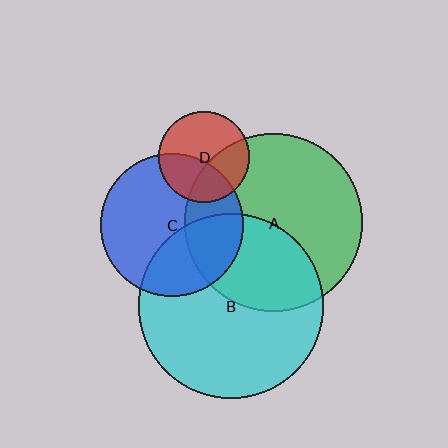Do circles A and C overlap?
Yes.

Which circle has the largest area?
Circle B (cyan).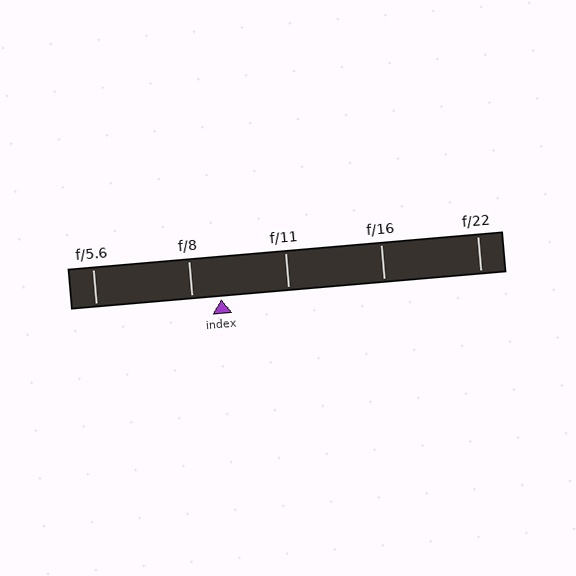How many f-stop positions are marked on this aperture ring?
There are 5 f-stop positions marked.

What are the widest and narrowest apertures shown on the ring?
The widest aperture shown is f/5.6 and the narrowest is f/22.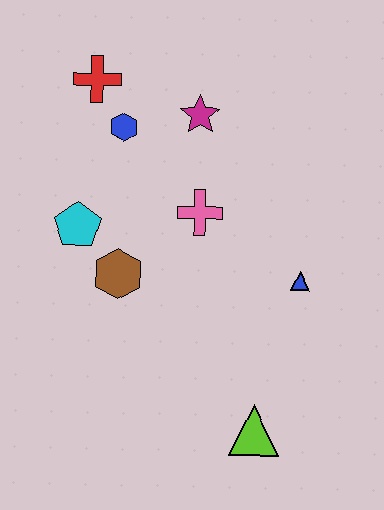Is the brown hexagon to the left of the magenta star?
Yes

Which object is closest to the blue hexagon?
The red cross is closest to the blue hexagon.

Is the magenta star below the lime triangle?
No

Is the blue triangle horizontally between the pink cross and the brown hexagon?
No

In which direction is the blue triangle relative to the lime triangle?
The blue triangle is above the lime triangle.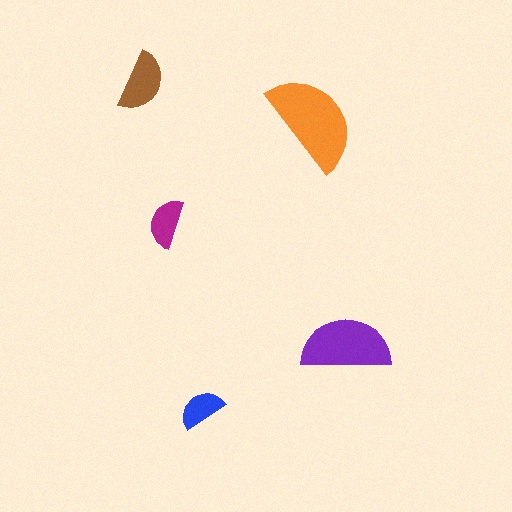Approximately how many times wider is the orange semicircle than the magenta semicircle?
About 2 times wider.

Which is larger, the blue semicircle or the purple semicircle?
The purple one.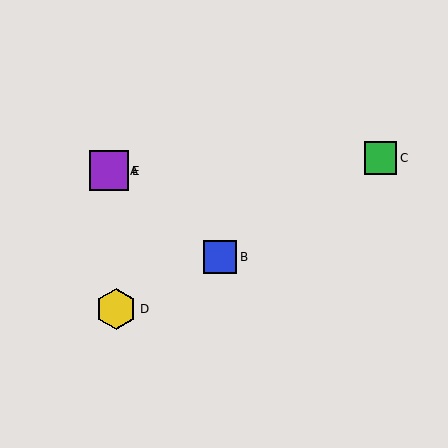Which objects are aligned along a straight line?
Objects A, B, E are aligned along a straight line.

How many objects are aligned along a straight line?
3 objects (A, B, E) are aligned along a straight line.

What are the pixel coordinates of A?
Object A is at (109, 171).